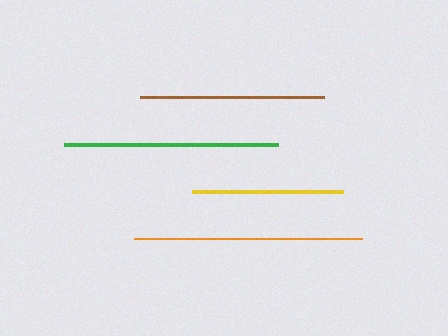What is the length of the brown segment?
The brown segment is approximately 184 pixels long.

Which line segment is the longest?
The orange line is the longest at approximately 228 pixels.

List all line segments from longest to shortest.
From longest to shortest: orange, green, brown, yellow.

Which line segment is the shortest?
The yellow line is the shortest at approximately 152 pixels.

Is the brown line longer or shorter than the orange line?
The orange line is longer than the brown line.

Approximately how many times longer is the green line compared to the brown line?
The green line is approximately 1.2 times the length of the brown line.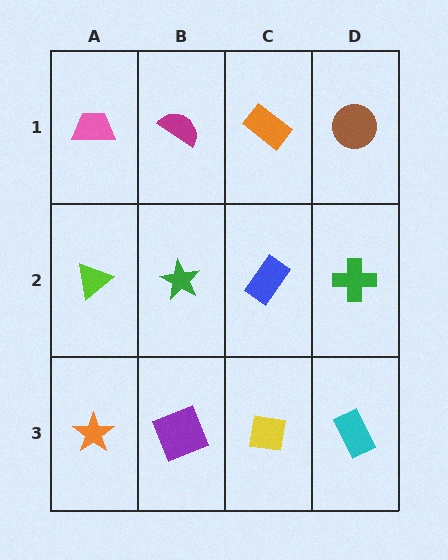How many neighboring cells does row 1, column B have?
3.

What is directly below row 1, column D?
A green cross.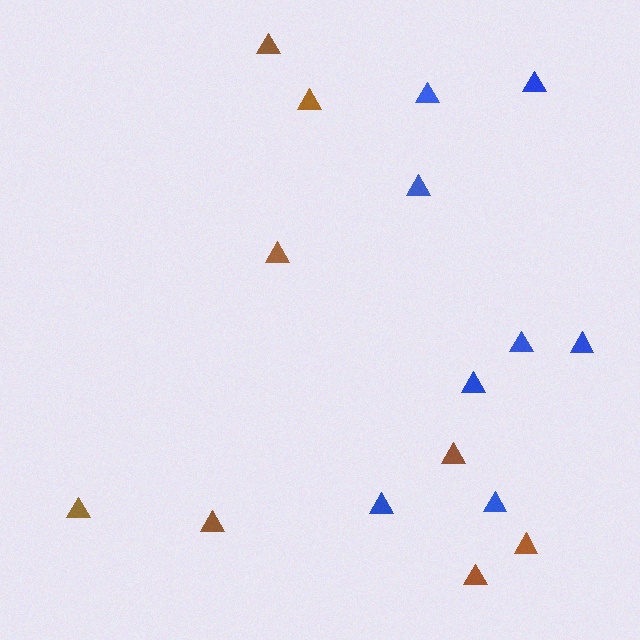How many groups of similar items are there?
There are 2 groups: one group of blue triangles (8) and one group of brown triangles (8).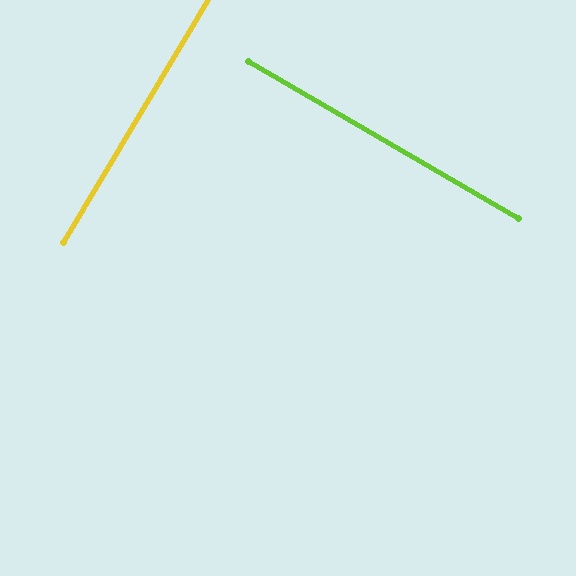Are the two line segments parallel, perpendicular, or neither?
Perpendicular — they meet at approximately 89°.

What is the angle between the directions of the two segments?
Approximately 89 degrees.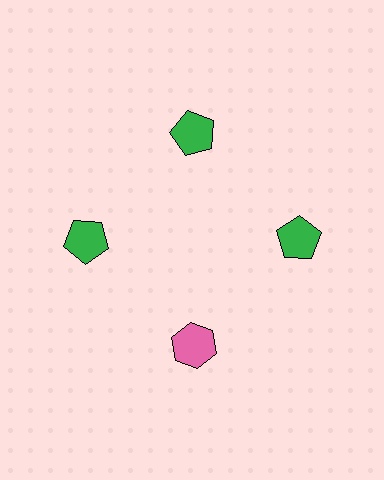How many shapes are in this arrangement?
There are 4 shapes arranged in a ring pattern.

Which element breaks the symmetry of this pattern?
The pink hexagon at roughly the 6 o'clock position breaks the symmetry. All other shapes are green pentagons.